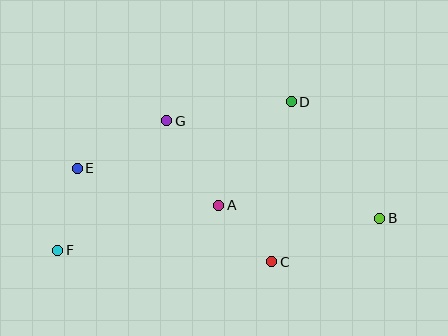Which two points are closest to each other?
Points A and C are closest to each other.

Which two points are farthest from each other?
Points B and F are farthest from each other.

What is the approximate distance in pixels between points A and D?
The distance between A and D is approximately 126 pixels.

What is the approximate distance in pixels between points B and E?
The distance between B and E is approximately 306 pixels.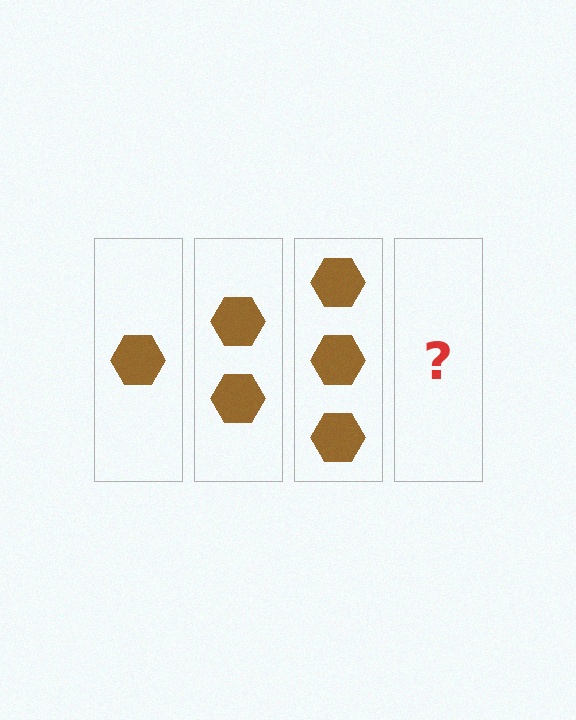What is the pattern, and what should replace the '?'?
The pattern is that each step adds one more hexagon. The '?' should be 4 hexagons.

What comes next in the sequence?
The next element should be 4 hexagons.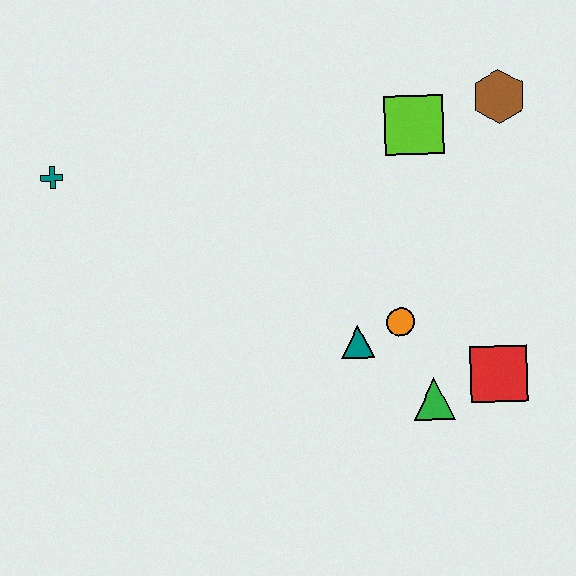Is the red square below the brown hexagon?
Yes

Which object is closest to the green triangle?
The red square is closest to the green triangle.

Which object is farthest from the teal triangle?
The teal cross is farthest from the teal triangle.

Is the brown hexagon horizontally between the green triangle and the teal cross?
No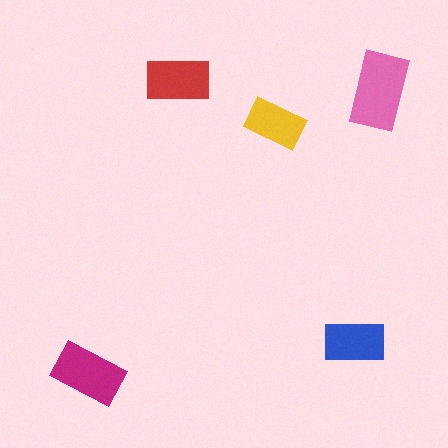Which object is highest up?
The red rectangle is topmost.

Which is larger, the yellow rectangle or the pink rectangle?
The pink one.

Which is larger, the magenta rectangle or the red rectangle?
The magenta one.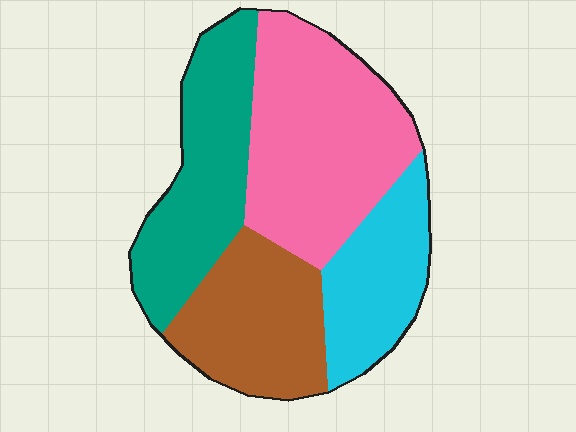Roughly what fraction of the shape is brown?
Brown covers roughly 20% of the shape.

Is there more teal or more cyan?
Teal.